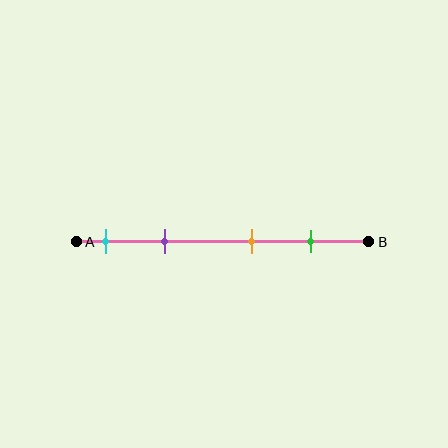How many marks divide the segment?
There are 4 marks dividing the segment.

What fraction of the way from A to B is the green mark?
The green mark is approximately 80% (0.8) of the way from A to B.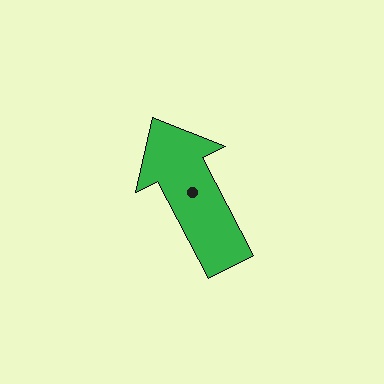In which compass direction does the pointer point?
Northwest.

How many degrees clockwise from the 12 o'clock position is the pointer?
Approximately 332 degrees.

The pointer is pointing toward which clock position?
Roughly 11 o'clock.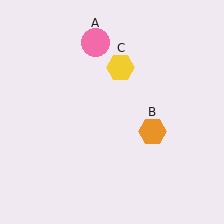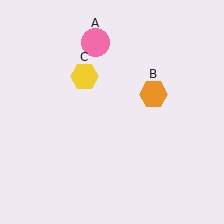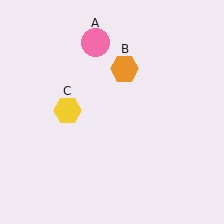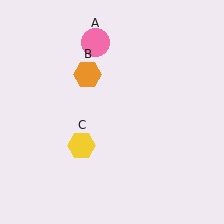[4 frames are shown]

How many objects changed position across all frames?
2 objects changed position: orange hexagon (object B), yellow hexagon (object C).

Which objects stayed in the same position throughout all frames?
Pink circle (object A) remained stationary.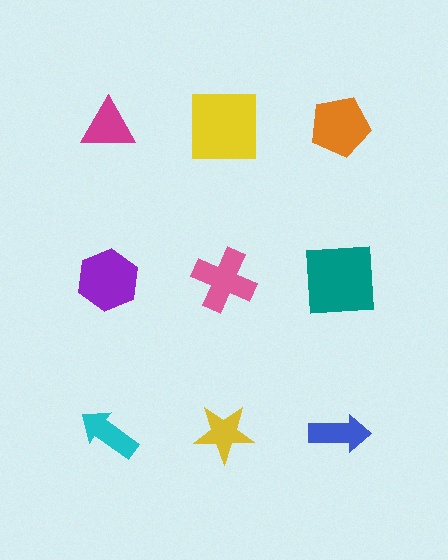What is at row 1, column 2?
A yellow square.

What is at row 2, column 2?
A pink cross.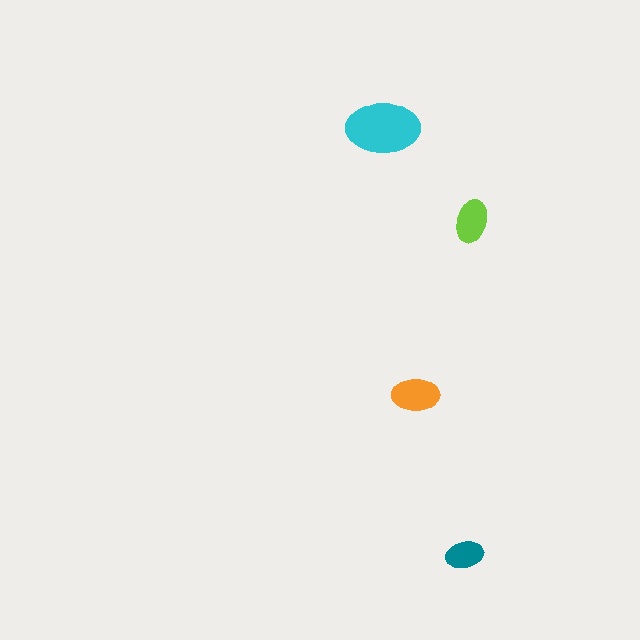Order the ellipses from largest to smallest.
the cyan one, the orange one, the lime one, the teal one.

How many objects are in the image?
There are 4 objects in the image.